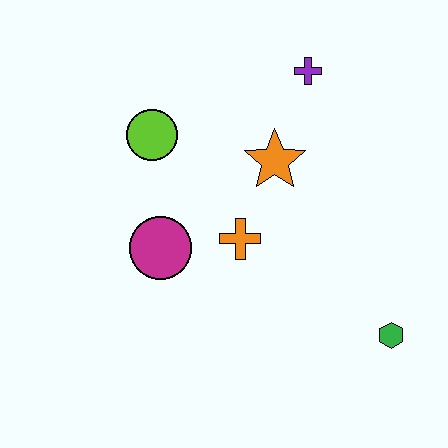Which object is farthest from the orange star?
The green hexagon is farthest from the orange star.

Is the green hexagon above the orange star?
No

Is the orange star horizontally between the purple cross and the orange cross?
Yes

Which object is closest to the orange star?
The orange cross is closest to the orange star.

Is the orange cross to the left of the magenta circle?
No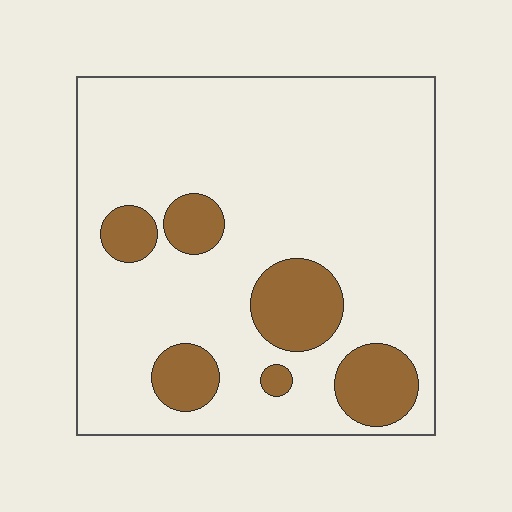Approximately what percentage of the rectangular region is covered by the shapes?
Approximately 20%.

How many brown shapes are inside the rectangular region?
6.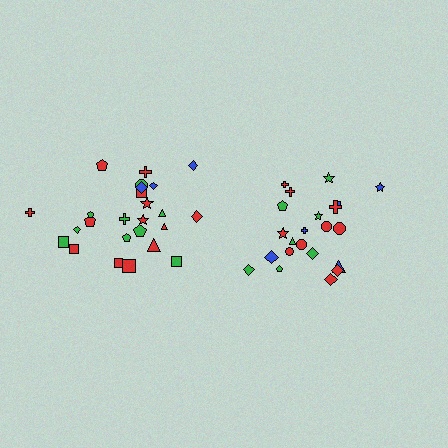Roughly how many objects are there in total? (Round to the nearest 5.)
Roughly 45 objects in total.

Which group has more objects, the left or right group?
The left group.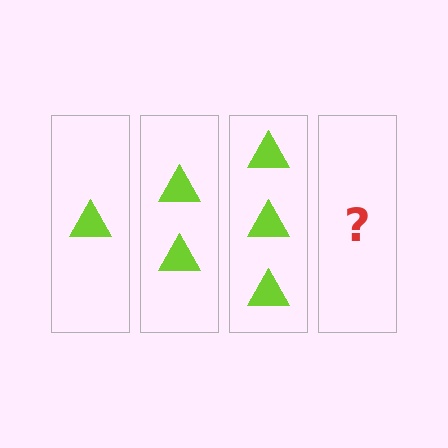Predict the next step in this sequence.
The next step is 4 triangles.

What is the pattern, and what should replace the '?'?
The pattern is that each step adds one more triangle. The '?' should be 4 triangles.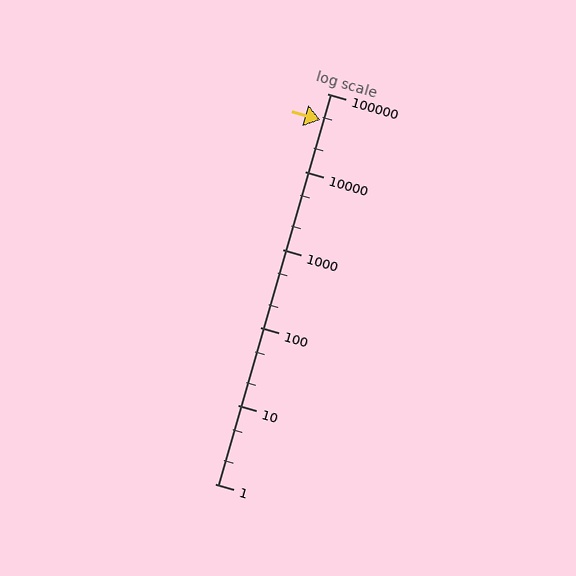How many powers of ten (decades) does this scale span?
The scale spans 5 decades, from 1 to 100000.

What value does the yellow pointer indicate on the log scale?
The pointer indicates approximately 46000.